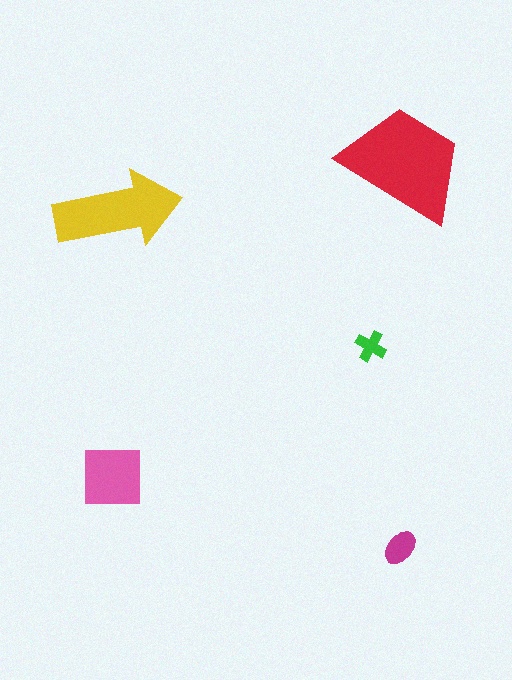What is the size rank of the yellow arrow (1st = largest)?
2nd.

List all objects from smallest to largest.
The green cross, the magenta ellipse, the pink square, the yellow arrow, the red trapezoid.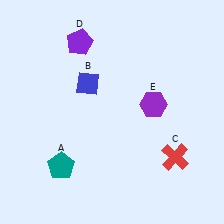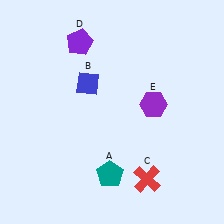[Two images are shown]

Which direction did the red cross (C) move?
The red cross (C) moved left.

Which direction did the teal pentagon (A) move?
The teal pentagon (A) moved right.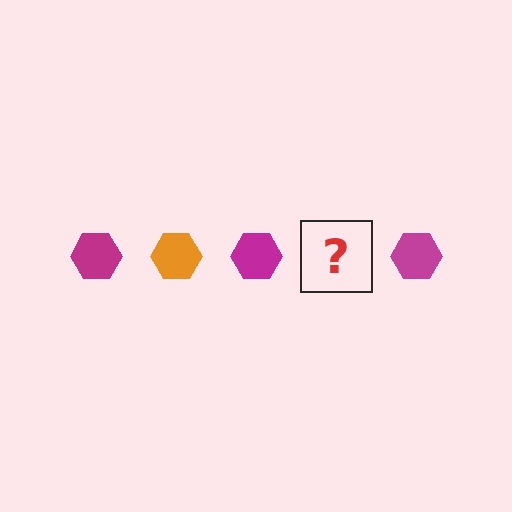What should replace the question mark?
The question mark should be replaced with an orange hexagon.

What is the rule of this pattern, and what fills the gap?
The rule is that the pattern cycles through magenta, orange hexagons. The gap should be filled with an orange hexagon.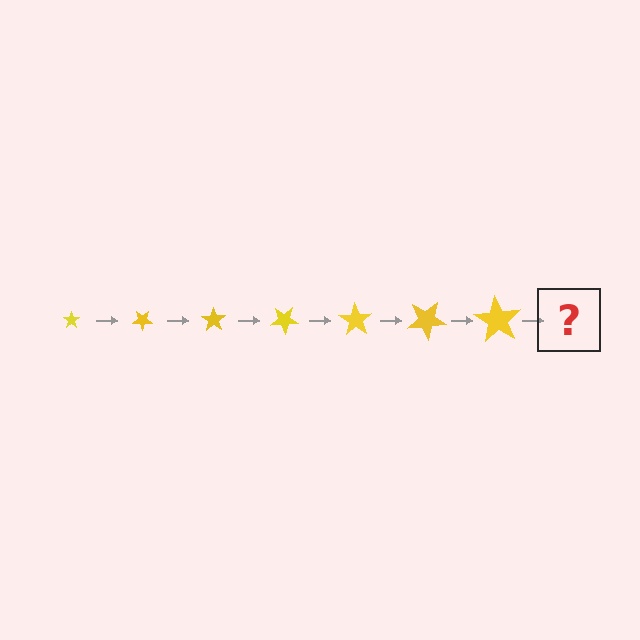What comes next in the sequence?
The next element should be a star, larger than the previous one and rotated 245 degrees from the start.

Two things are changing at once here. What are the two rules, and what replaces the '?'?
The two rules are that the star grows larger each step and it rotates 35 degrees each step. The '?' should be a star, larger than the previous one and rotated 245 degrees from the start.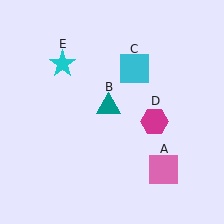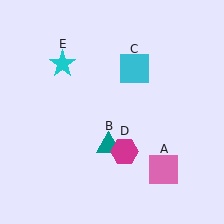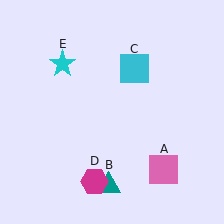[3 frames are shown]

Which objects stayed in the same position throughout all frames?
Pink square (object A) and cyan square (object C) and cyan star (object E) remained stationary.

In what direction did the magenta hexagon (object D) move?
The magenta hexagon (object D) moved down and to the left.